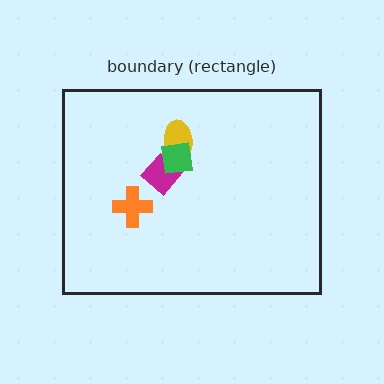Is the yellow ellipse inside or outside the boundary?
Inside.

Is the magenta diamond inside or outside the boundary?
Inside.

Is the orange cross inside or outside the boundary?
Inside.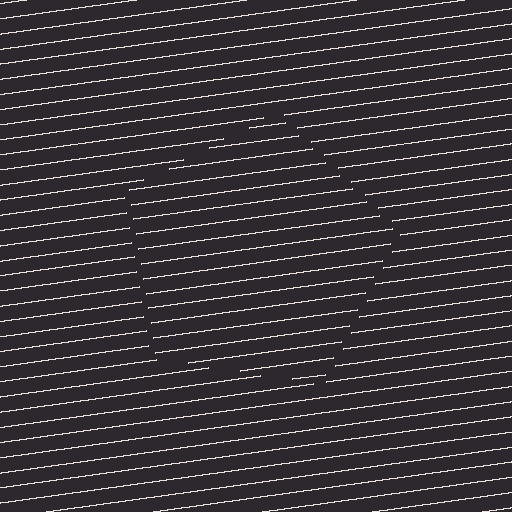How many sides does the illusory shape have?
5 sides — the line-ends trace a pentagon.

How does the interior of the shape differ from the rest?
The interior of the shape contains the same grating, shifted by half a period — the contour is defined by the phase discontinuity where line-ends from the inner and outer gratings abut.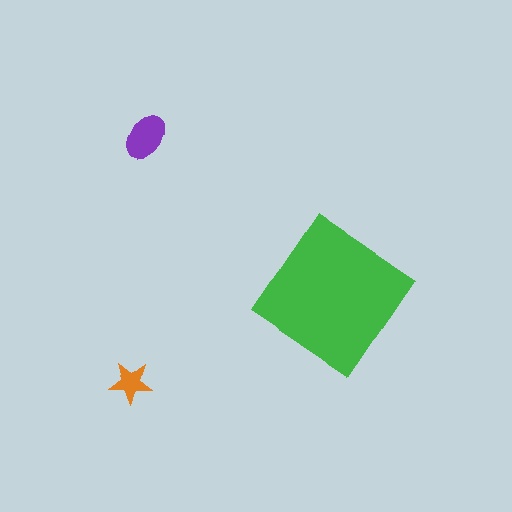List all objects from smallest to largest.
The orange star, the purple ellipse, the green diamond.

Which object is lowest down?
The orange star is bottommost.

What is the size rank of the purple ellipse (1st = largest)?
2nd.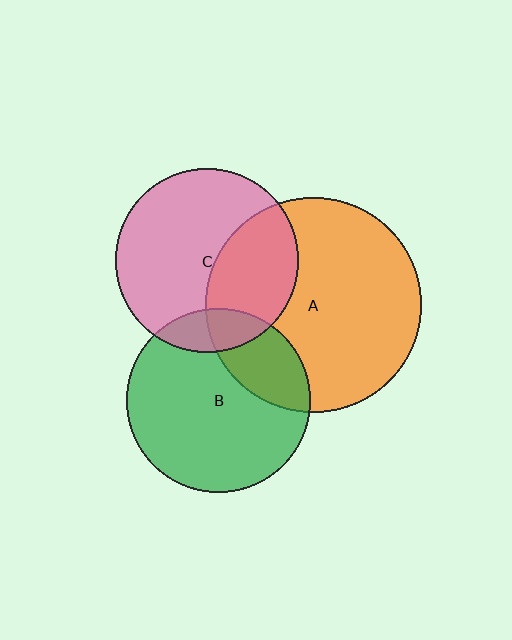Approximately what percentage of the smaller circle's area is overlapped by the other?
Approximately 25%.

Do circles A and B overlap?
Yes.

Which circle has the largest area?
Circle A (orange).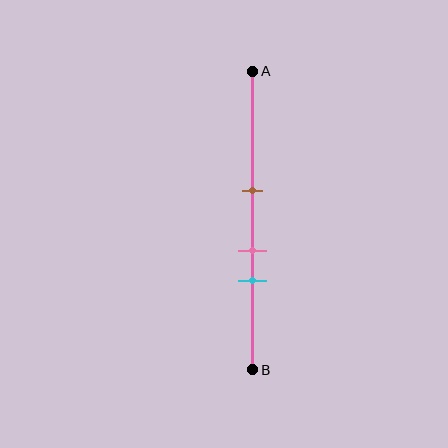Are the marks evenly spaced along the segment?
Yes, the marks are approximately evenly spaced.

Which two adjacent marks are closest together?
The pink and cyan marks are the closest adjacent pair.